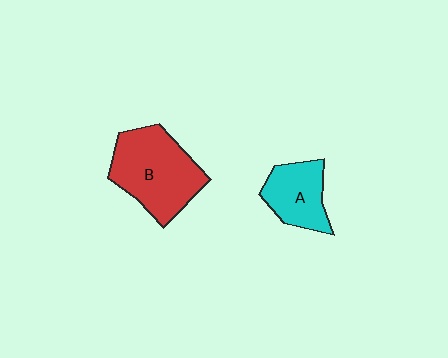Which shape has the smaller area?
Shape A (cyan).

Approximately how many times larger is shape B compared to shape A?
Approximately 1.7 times.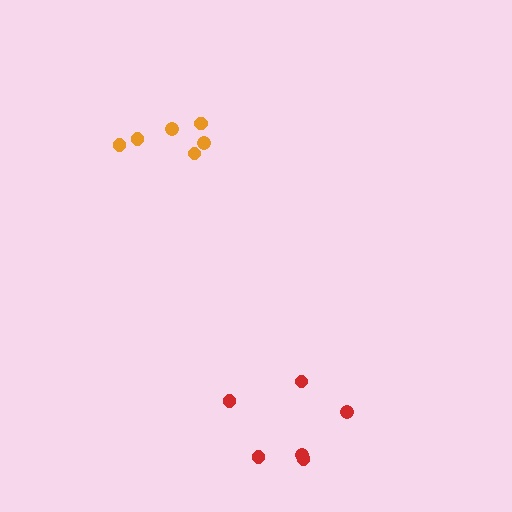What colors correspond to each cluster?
The clusters are colored: red, orange.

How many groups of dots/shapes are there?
There are 2 groups.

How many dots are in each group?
Group 1: 6 dots, Group 2: 6 dots (12 total).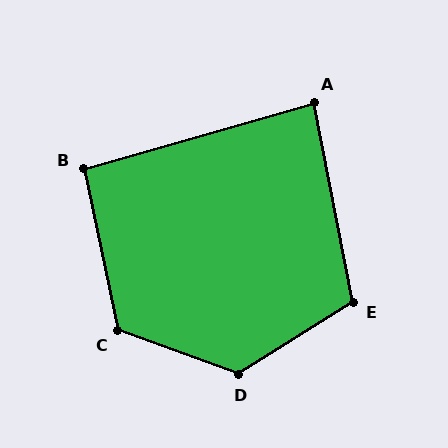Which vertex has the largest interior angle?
D, at approximately 128 degrees.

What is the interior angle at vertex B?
Approximately 94 degrees (approximately right).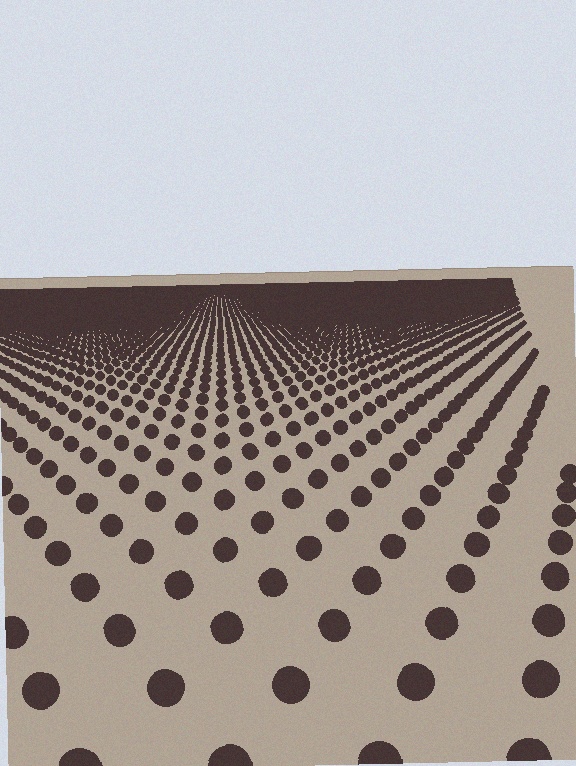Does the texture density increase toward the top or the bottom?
Density increases toward the top.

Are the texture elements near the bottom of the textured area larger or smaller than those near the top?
Larger. Near the bottom, elements are closer to the viewer and appear at a bigger on-screen size.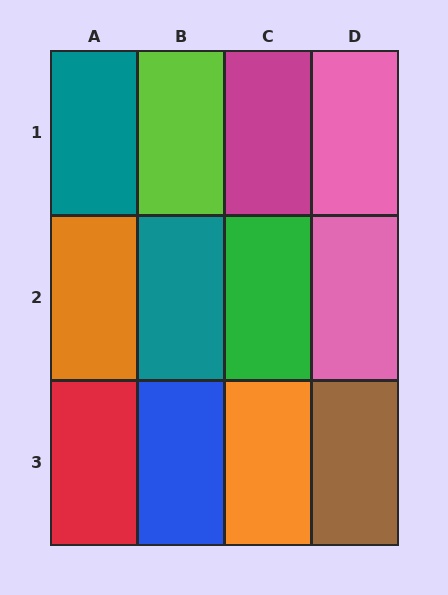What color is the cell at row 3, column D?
Brown.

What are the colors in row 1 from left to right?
Teal, lime, magenta, pink.